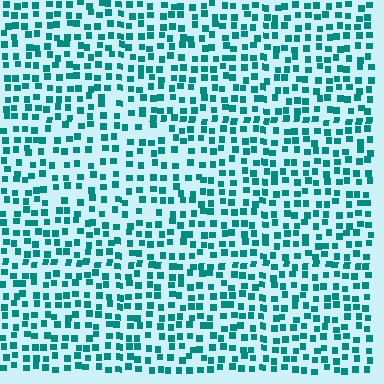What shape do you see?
I see a diamond.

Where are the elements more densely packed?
The elements are more densely packed outside the diamond boundary.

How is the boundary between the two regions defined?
The boundary is defined by a change in element density (approximately 1.4x ratio). All elements are the same color, size, and shape.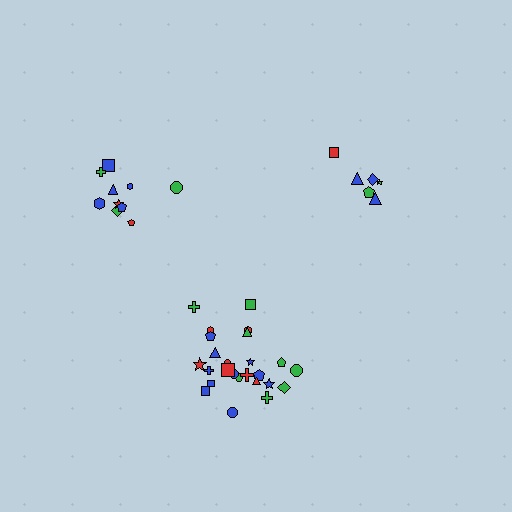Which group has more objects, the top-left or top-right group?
The top-left group.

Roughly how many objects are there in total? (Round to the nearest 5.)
Roughly 40 objects in total.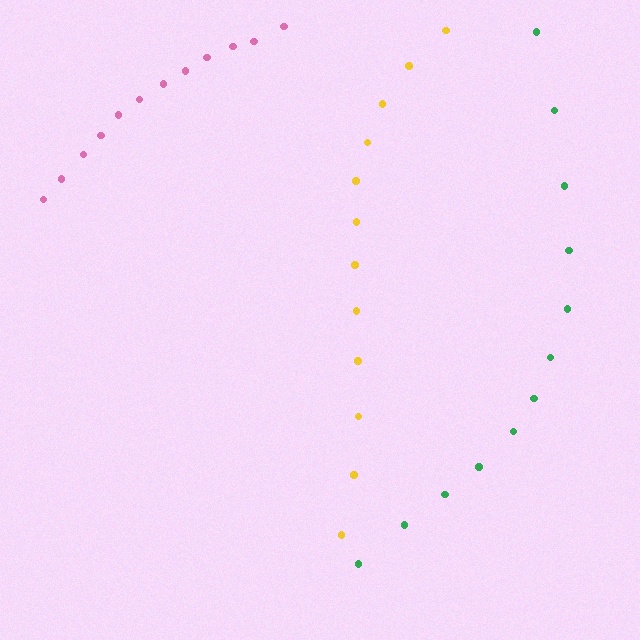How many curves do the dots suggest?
There are 3 distinct paths.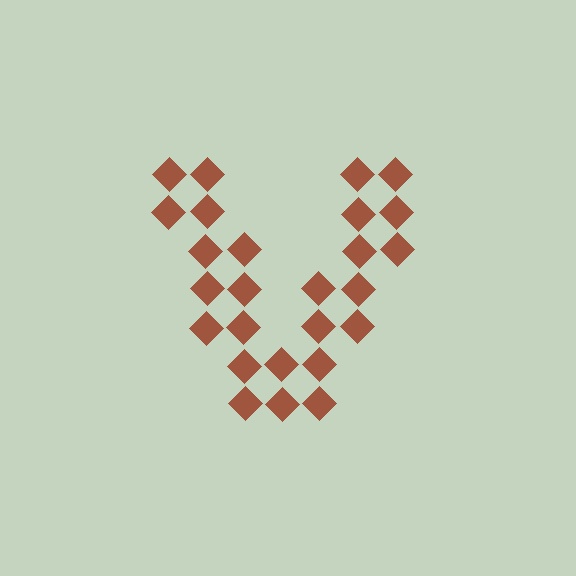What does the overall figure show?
The overall figure shows the letter V.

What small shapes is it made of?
It is made of small diamonds.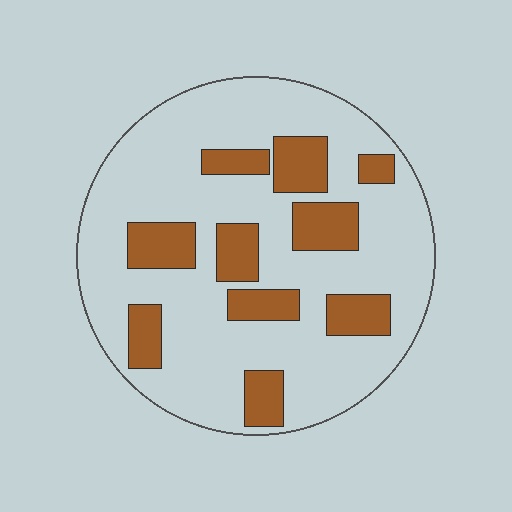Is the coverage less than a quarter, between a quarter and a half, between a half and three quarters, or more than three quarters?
Less than a quarter.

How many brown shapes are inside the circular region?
10.